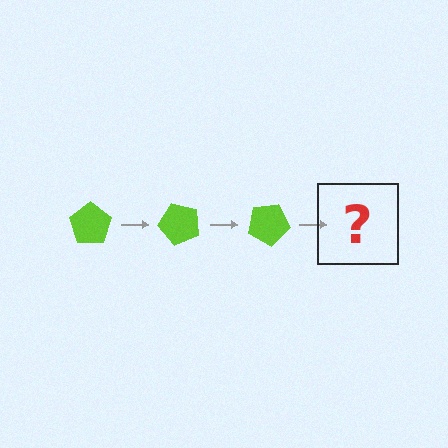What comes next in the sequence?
The next element should be a lime pentagon rotated 150 degrees.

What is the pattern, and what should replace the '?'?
The pattern is that the pentagon rotates 50 degrees each step. The '?' should be a lime pentagon rotated 150 degrees.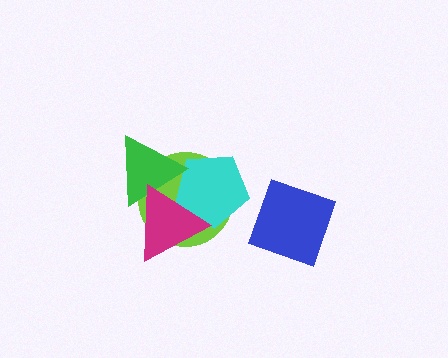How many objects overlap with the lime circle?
3 objects overlap with the lime circle.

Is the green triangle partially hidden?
Yes, it is partially covered by another shape.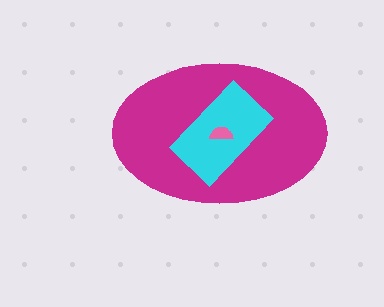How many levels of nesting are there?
3.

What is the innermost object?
The pink semicircle.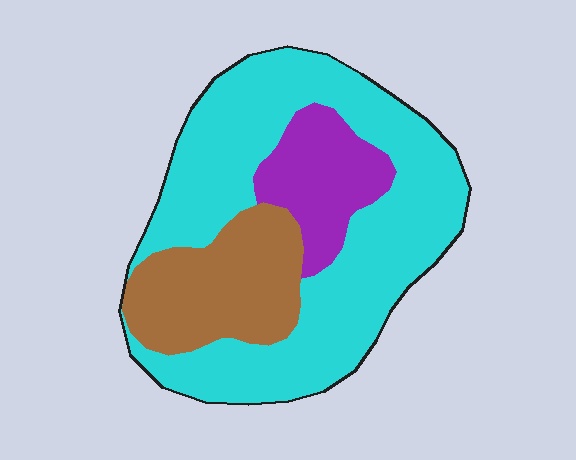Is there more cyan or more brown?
Cyan.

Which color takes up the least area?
Purple, at roughly 15%.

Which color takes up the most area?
Cyan, at roughly 65%.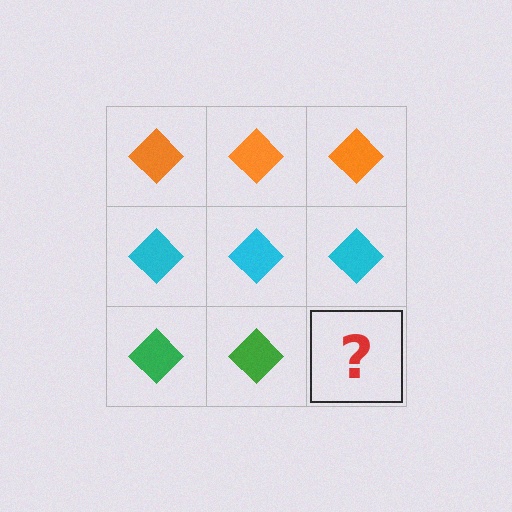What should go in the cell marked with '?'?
The missing cell should contain a green diamond.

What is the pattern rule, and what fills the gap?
The rule is that each row has a consistent color. The gap should be filled with a green diamond.